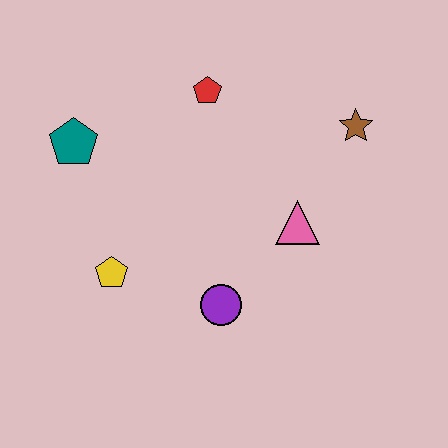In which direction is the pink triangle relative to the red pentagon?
The pink triangle is below the red pentagon.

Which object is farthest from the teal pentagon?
The brown star is farthest from the teal pentagon.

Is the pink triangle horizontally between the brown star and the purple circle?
Yes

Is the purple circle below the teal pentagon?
Yes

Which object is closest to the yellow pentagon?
The purple circle is closest to the yellow pentagon.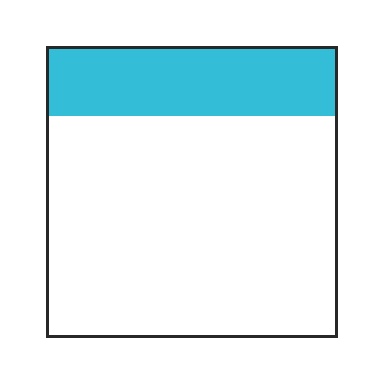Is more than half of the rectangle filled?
No.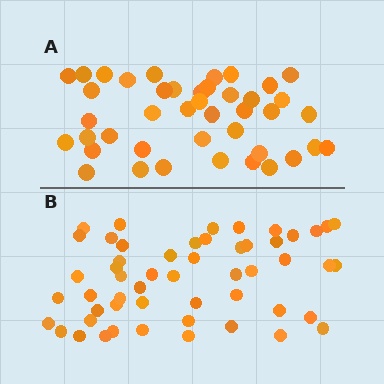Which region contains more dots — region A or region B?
Region B (the bottom region) has more dots.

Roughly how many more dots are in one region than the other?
Region B has roughly 12 or so more dots than region A.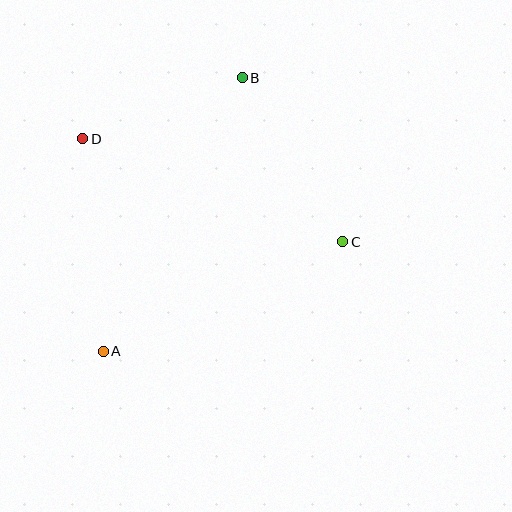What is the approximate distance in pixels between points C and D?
The distance between C and D is approximately 279 pixels.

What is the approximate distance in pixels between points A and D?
The distance between A and D is approximately 213 pixels.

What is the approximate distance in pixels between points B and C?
The distance between B and C is approximately 192 pixels.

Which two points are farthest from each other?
Points A and B are farthest from each other.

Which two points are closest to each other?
Points B and D are closest to each other.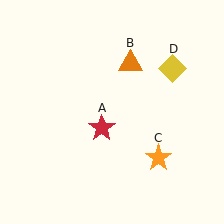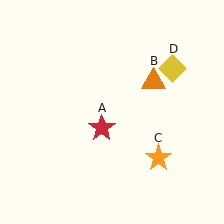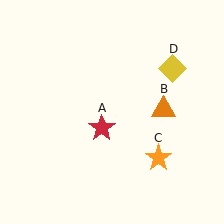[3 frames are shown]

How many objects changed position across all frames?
1 object changed position: orange triangle (object B).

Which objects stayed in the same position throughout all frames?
Red star (object A) and orange star (object C) and yellow diamond (object D) remained stationary.